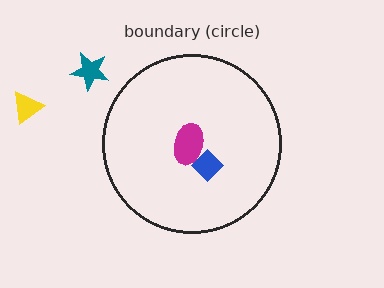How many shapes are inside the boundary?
2 inside, 2 outside.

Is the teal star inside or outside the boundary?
Outside.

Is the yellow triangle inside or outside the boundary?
Outside.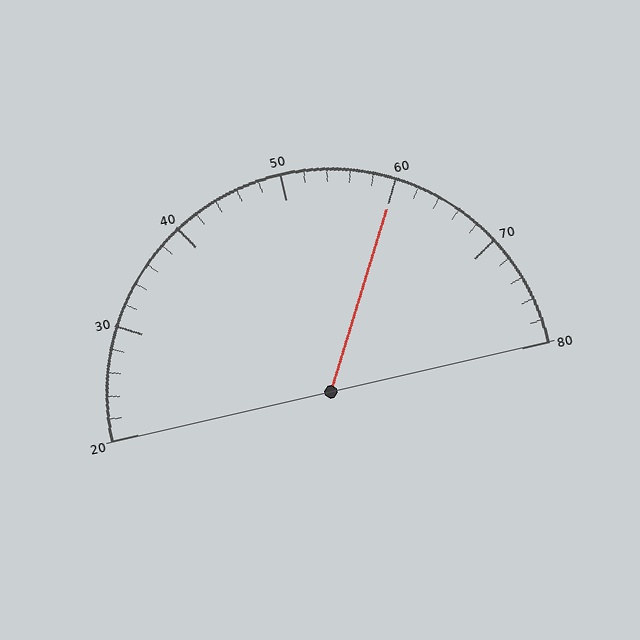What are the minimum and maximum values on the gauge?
The gauge ranges from 20 to 80.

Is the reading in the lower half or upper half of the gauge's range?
The reading is in the upper half of the range (20 to 80).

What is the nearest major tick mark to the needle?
The nearest major tick mark is 60.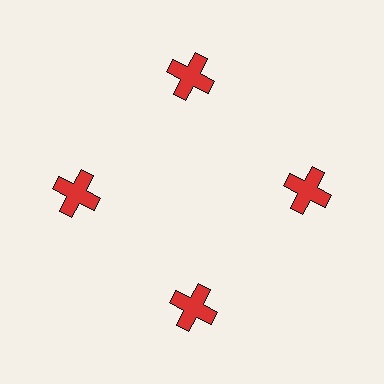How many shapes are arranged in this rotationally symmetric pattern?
There are 4 shapes, arranged in 4 groups of 1.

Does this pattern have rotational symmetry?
Yes, this pattern has 4-fold rotational symmetry. It looks the same after rotating 90 degrees around the center.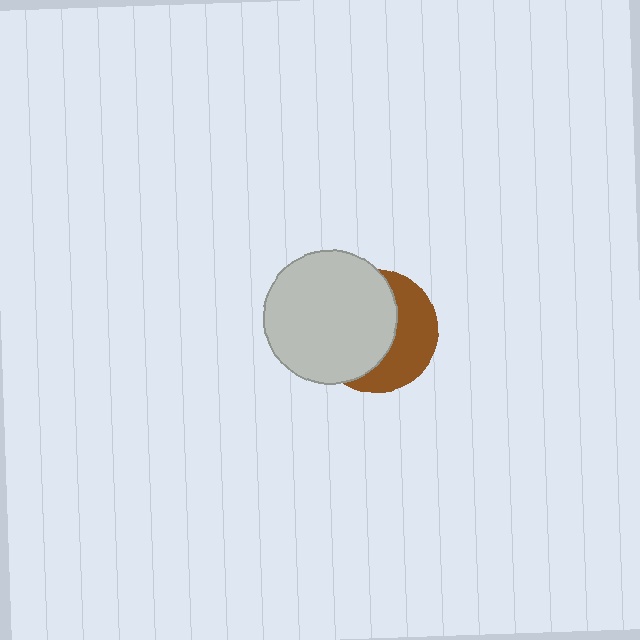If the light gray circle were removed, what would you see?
You would see the complete brown circle.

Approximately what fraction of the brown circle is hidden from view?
Roughly 59% of the brown circle is hidden behind the light gray circle.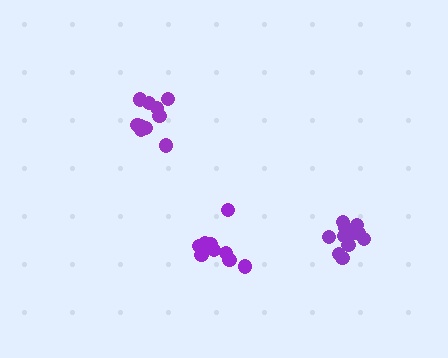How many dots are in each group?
Group 1: 9 dots, Group 2: 11 dots, Group 3: 10 dots (30 total).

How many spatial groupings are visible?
There are 3 spatial groupings.